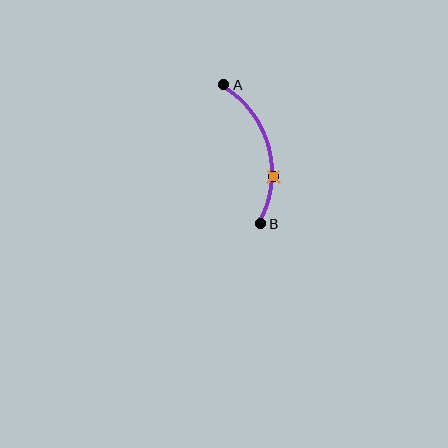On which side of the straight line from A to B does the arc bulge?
The arc bulges to the right of the straight line connecting A and B.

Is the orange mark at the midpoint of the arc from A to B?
No. The orange mark lies on the arc but is closer to endpoint B. The arc midpoint would be at the point on the curve equidistant along the arc from both A and B.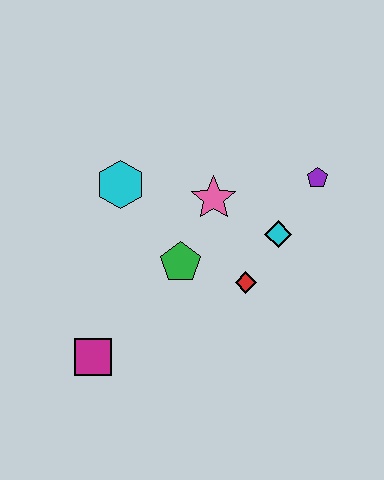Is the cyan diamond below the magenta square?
No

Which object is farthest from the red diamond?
The magenta square is farthest from the red diamond.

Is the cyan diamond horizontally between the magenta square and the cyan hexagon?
No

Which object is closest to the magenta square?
The green pentagon is closest to the magenta square.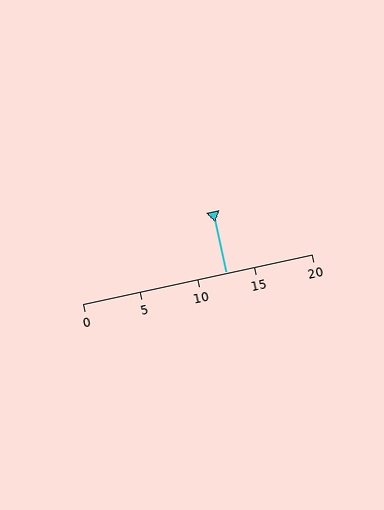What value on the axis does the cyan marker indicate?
The marker indicates approximately 12.5.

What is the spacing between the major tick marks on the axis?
The major ticks are spaced 5 apart.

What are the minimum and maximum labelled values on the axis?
The axis runs from 0 to 20.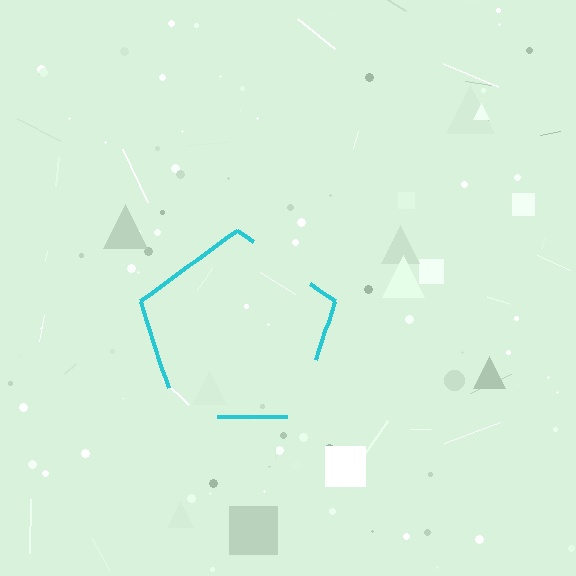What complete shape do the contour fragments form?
The contour fragments form a pentagon.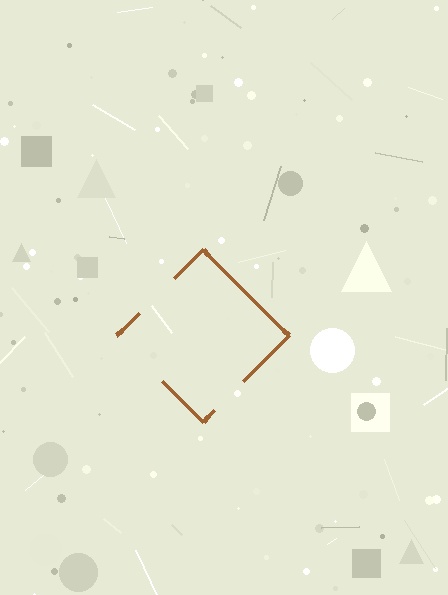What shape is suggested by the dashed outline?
The dashed outline suggests a diamond.